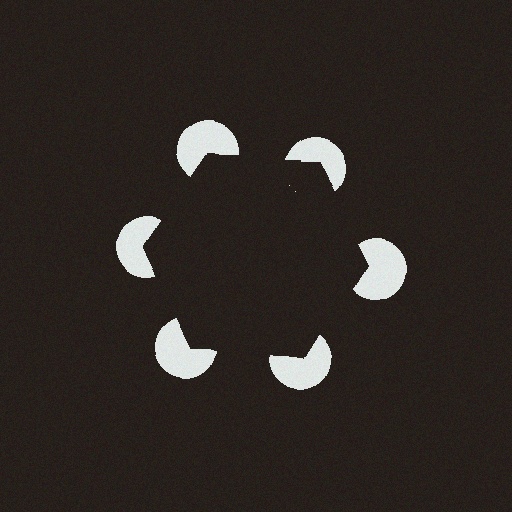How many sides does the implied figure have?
6 sides.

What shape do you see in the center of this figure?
An illusory hexagon — its edges are inferred from the aligned wedge cuts in the pac-man discs, not physically drawn.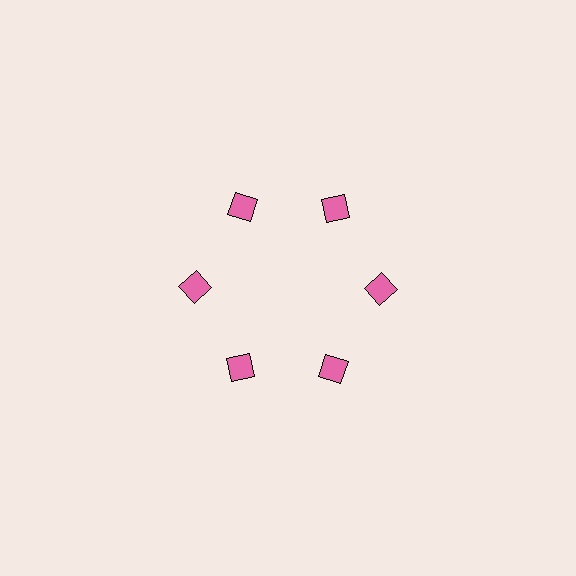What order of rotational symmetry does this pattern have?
This pattern has 6-fold rotational symmetry.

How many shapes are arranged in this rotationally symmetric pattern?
There are 6 shapes, arranged in 6 groups of 1.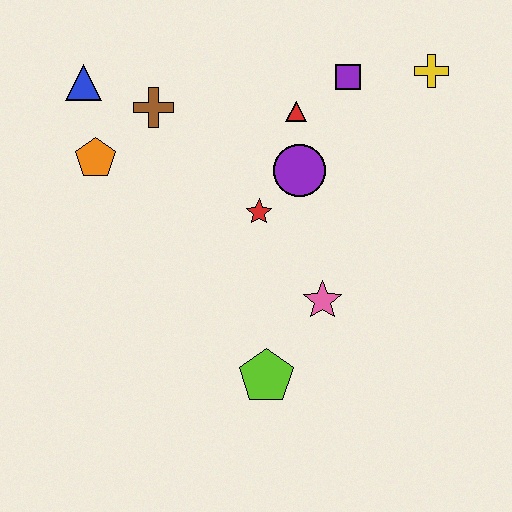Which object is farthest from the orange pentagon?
The yellow cross is farthest from the orange pentagon.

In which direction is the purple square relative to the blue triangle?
The purple square is to the right of the blue triangle.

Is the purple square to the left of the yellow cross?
Yes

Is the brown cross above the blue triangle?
No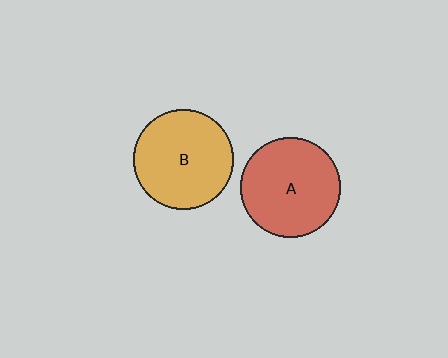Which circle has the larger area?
Circle A (red).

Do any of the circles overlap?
No, none of the circles overlap.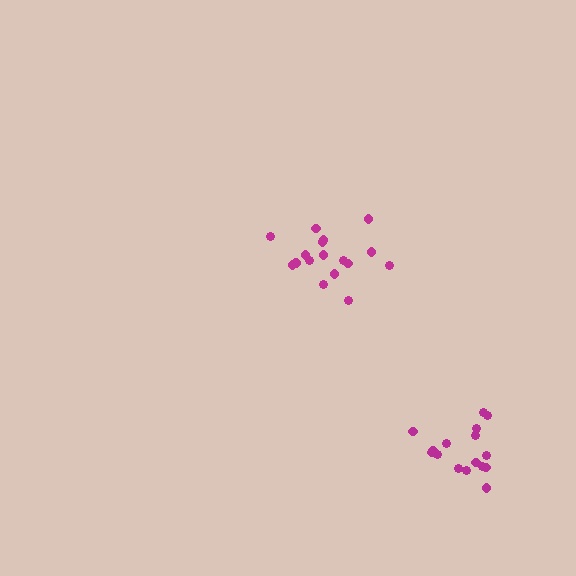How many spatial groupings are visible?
There are 2 spatial groupings.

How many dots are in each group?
Group 1: 17 dots, Group 2: 16 dots (33 total).